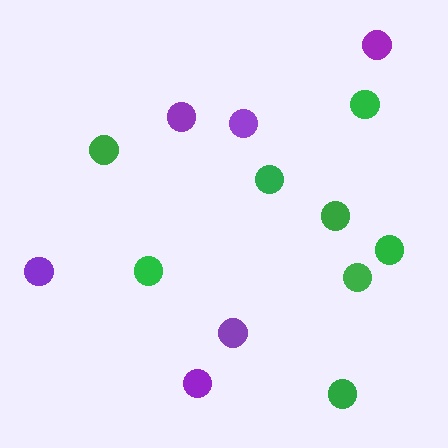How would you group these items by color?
There are 2 groups: one group of green circles (8) and one group of purple circles (6).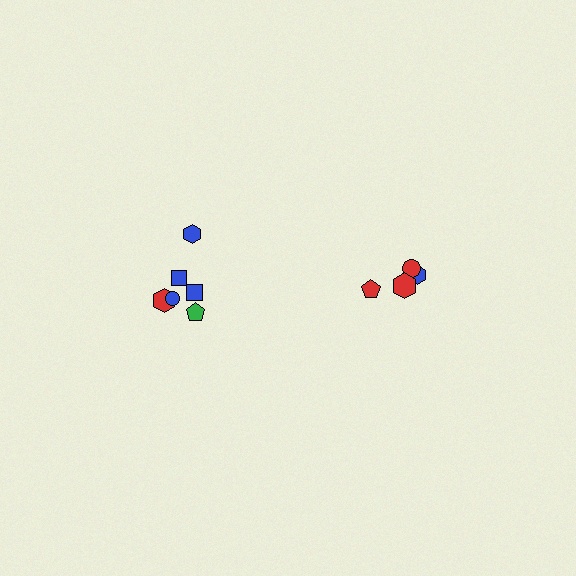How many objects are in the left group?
There are 6 objects.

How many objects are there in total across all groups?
There are 10 objects.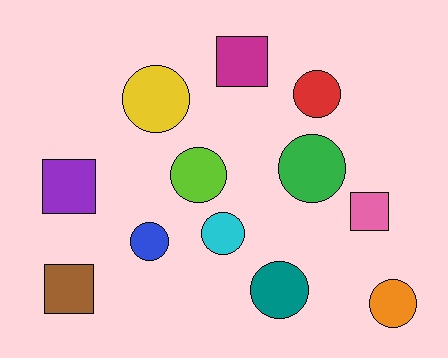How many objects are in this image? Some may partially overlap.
There are 12 objects.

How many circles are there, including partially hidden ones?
There are 8 circles.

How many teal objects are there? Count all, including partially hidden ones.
There is 1 teal object.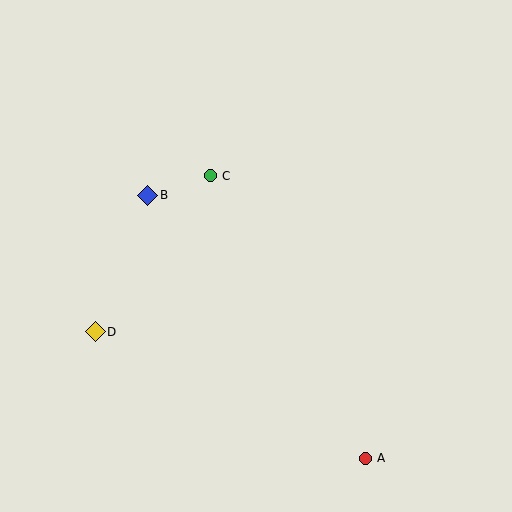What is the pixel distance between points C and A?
The distance between C and A is 322 pixels.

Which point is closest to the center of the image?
Point C at (210, 176) is closest to the center.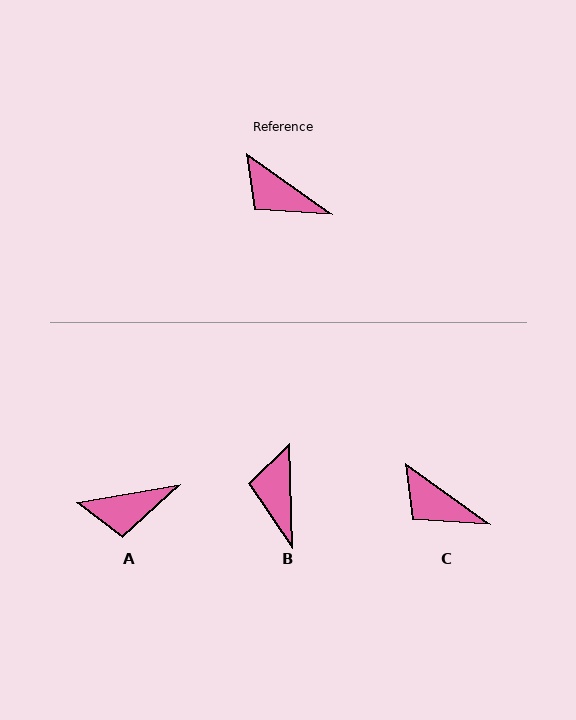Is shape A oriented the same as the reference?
No, it is off by about 45 degrees.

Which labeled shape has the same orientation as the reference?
C.